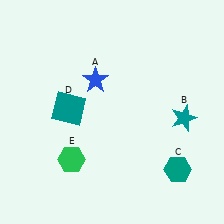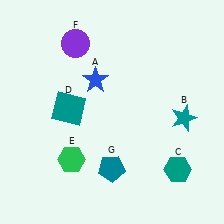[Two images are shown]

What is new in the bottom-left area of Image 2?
A teal pentagon (G) was added in the bottom-left area of Image 2.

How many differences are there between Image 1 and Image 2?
There are 2 differences between the two images.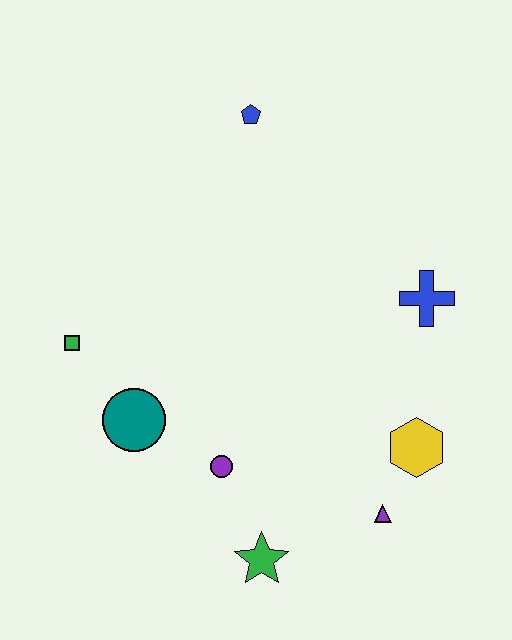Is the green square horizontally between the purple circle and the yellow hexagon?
No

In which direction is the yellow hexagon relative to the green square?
The yellow hexagon is to the right of the green square.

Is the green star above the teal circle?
No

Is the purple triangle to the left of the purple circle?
No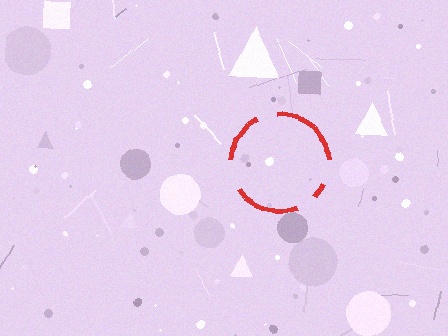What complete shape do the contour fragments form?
The contour fragments form a circle.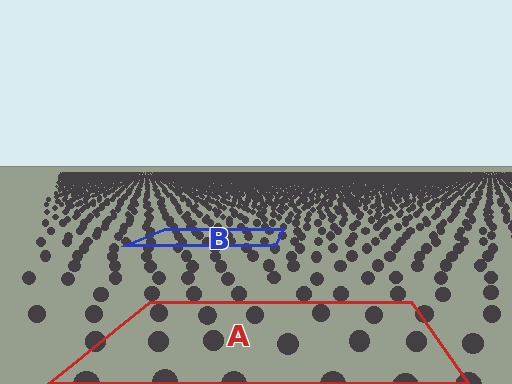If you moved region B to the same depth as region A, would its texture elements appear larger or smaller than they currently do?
They would appear larger. At a closer depth, the same texture elements are projected at a bigger on-screen size.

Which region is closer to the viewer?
Region A is closer. The texture elements there are larger and more spread out.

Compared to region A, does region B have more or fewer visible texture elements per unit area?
Region B has more texture elements per unit area — they are packed more densely because it is farther away.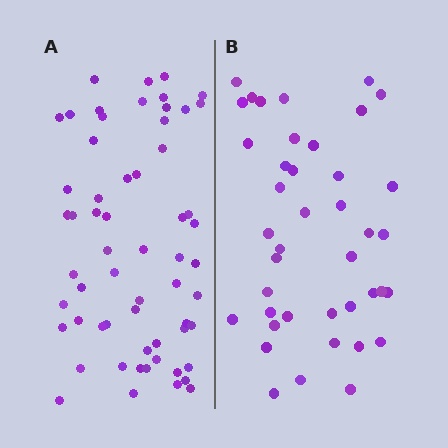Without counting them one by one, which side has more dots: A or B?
Region A (the left region) has more dots.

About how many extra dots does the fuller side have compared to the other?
Region A has approximately 20 more dots than region B.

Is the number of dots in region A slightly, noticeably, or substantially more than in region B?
Region A has substantially more. The ratio is roughly 1.5 to 1.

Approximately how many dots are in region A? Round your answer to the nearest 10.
About 60 dots.